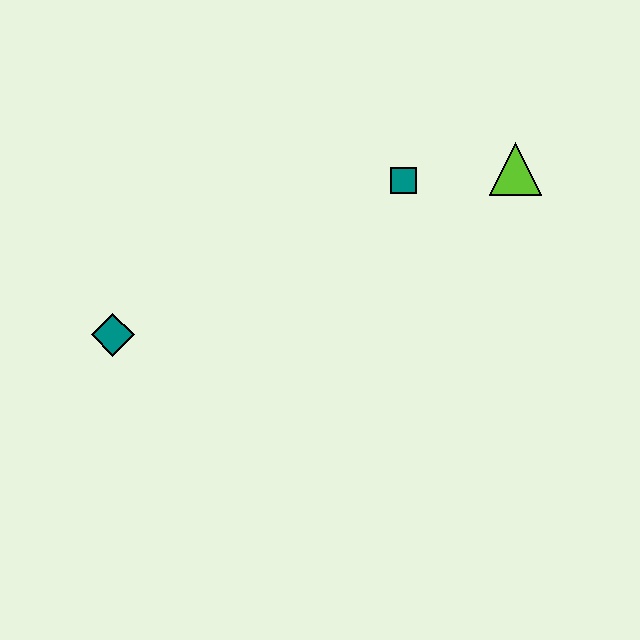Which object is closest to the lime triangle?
The teal square is closest to the lime triangle.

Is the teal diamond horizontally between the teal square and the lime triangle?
No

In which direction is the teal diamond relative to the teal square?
The teal diamond is to the left of the teal square.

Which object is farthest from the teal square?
The teal diamond is farthest from the teal square.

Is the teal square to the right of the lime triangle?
No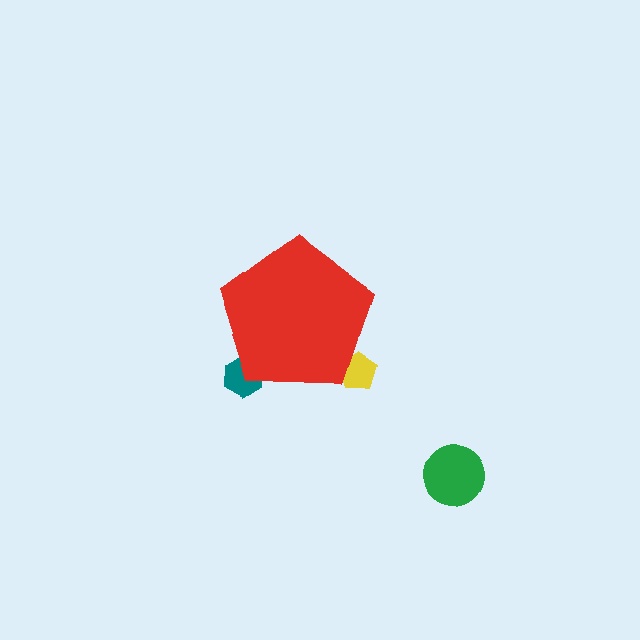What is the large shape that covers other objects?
A red pentagon.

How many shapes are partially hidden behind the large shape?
2 shapes are partially hidden.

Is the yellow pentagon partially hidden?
Yes, the yellow pentagon is partially hidden behind the red pentagon.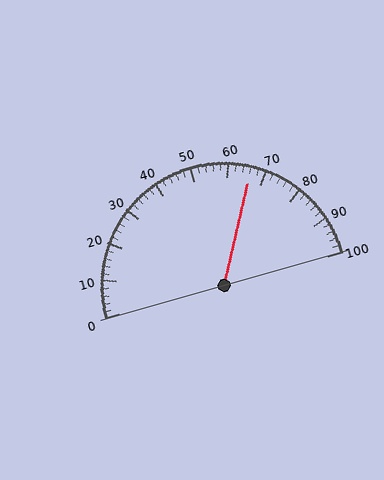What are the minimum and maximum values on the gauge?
The gauge ranges from 0 to 100.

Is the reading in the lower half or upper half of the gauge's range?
The reading is in the upper half of the range (0 to 100).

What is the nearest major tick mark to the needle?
The nearest major tick mark is 70.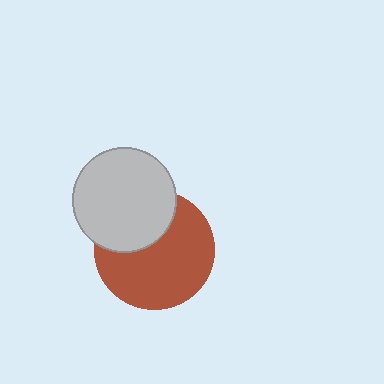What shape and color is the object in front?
The object in front is a light gray circle.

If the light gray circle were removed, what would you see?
You would see the complete brown circle.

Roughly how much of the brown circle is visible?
Most of it is visible (roughly 67%).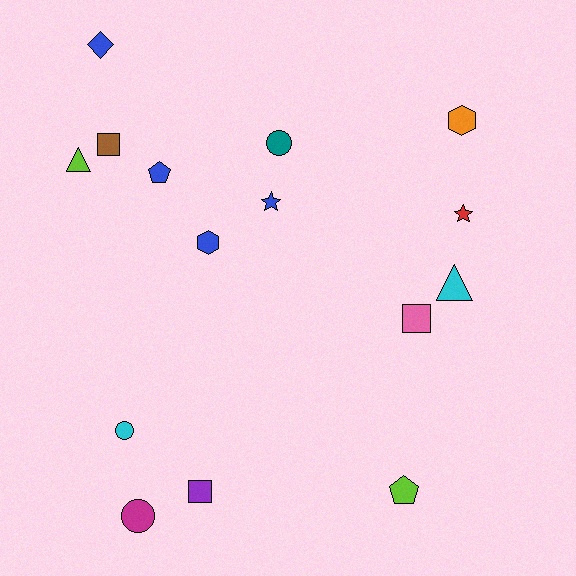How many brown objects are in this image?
There is 1 brown object.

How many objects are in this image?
There are 15 objects.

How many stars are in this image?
There are 2 stars.